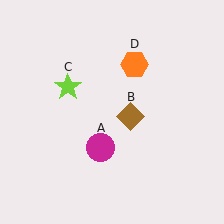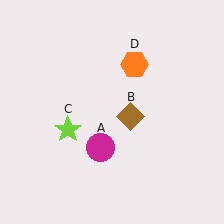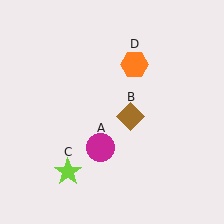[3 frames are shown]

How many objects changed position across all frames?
1 object changed position: lime star (object C).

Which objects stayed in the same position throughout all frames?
Magenta circle (object A) and brown diamond (object B) and orange hexagon (object D) remained stationary.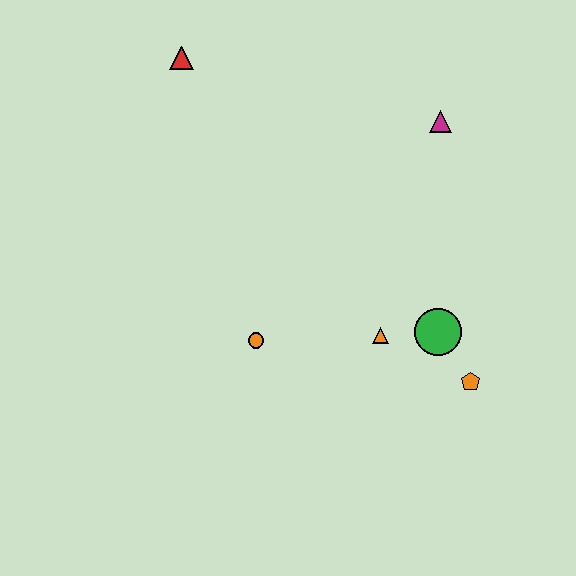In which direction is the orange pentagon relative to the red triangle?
The orange pentagon is below the red triangle.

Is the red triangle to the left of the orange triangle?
Yes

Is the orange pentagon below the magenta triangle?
Yes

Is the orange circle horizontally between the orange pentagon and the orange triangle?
No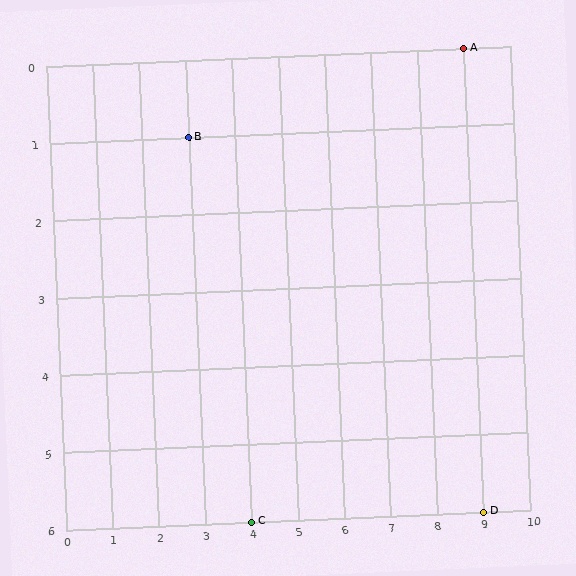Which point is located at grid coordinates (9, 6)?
Point D is at (9, 6).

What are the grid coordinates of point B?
Point B is at grid coordinates (3, 1).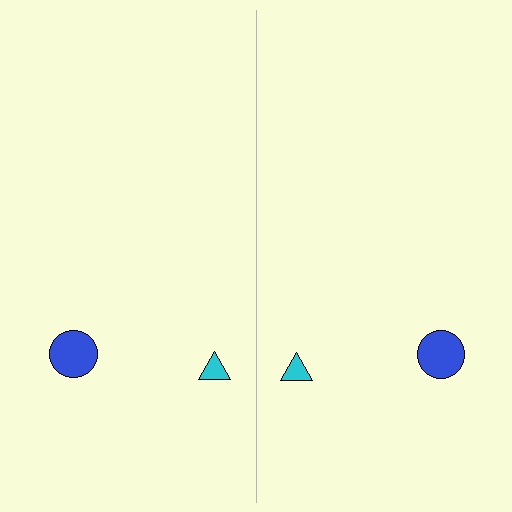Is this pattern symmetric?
Yes, this pattern has bilateral (reflection) symmetry.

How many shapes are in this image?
There are 4 shapes in this image.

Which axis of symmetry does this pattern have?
The pattern has a vertical axis of symmetry running through the center of the image.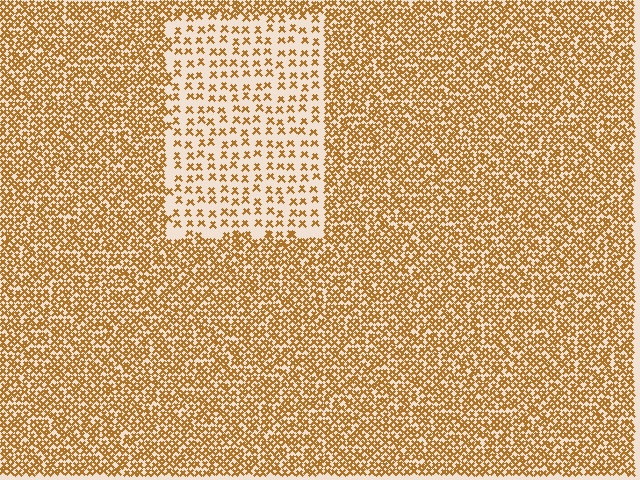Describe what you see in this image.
The image contains small brown elements arranged at two different densities. A rectangle-shaped region is visible where the elements are less densely packed than the surrounding area.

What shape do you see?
I see a rectangle.